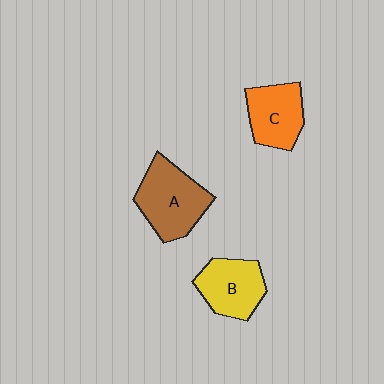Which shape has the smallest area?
Shape C (orange).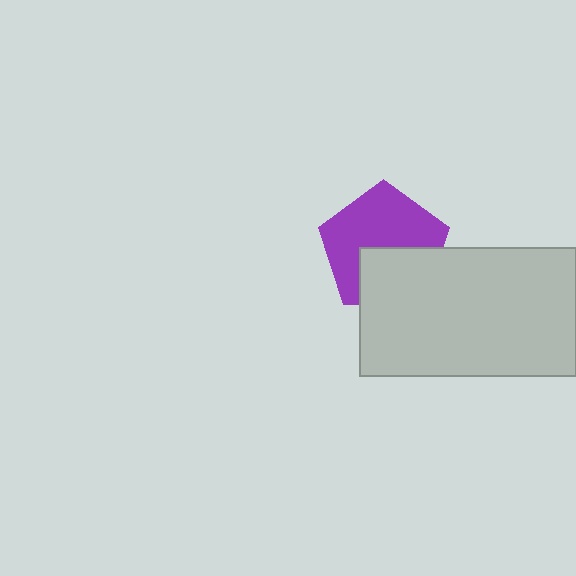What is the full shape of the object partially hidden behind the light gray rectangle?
The partially hidden object is a purple pentagon.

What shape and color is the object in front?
The object in front is a light gray rectangle.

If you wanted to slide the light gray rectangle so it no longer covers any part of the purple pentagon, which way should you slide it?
Slide it down — that is the most direct way to separate the two shapes.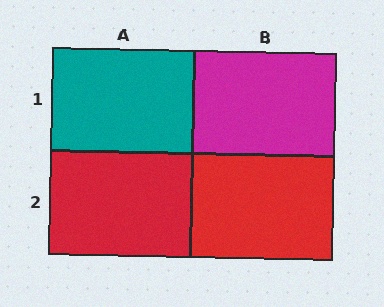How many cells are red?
2 cells are red.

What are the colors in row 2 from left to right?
Red, red.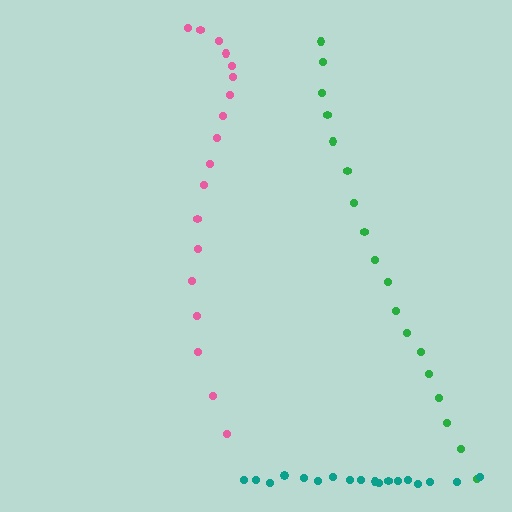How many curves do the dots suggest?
There are 3 distinct paths.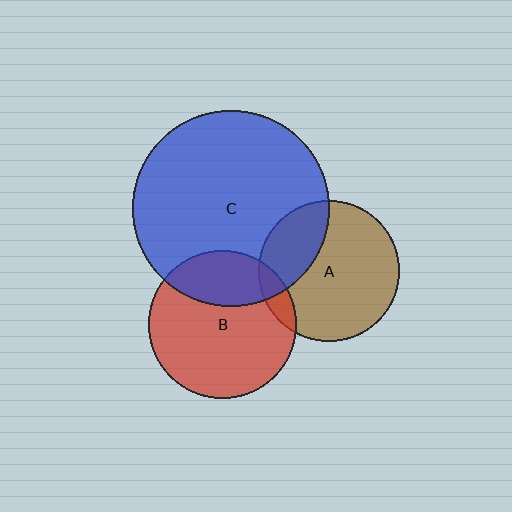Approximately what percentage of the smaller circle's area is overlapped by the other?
Approximately 10%.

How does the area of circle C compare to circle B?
Approximately 1.8 times.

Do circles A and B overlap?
Yes.